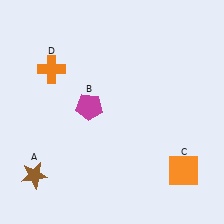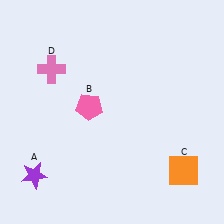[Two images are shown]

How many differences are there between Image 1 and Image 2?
There are 3 differences between the two images.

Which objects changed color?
A changed from brown to purple. B changed from magenta to pink. D changed from orange to pink.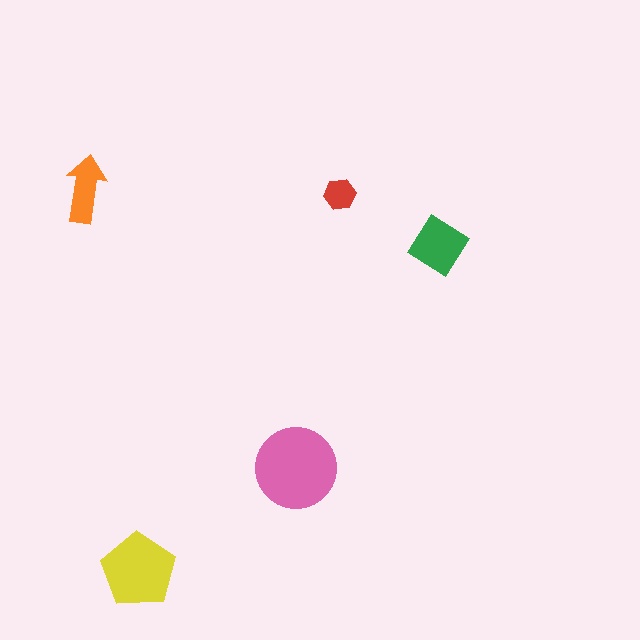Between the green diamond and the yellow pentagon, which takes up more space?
The yellow pentagon.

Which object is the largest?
The pink circle.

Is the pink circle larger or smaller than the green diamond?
Larger.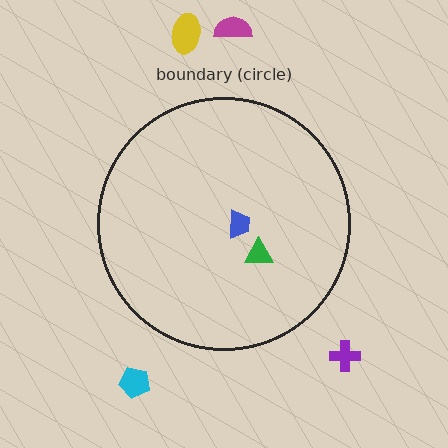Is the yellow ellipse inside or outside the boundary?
Outside.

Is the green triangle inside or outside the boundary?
Inside.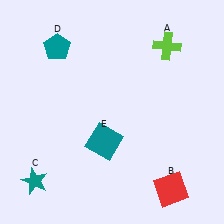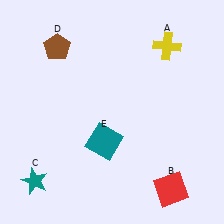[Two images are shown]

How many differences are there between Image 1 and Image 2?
There are 2 differences between the two images.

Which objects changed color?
A changed from lime to yellow. D changed from teal to brown.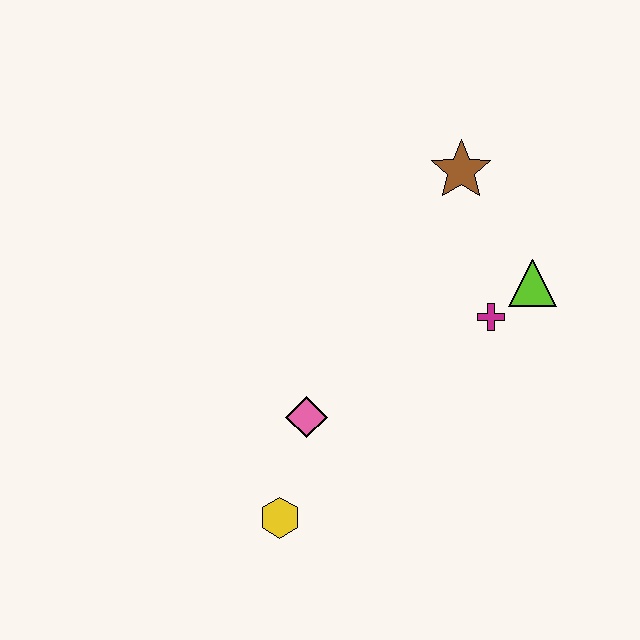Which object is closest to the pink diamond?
The yellow hexagon is closest to the pink diamond.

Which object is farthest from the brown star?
The yellow hexagon is farthest from the brown star.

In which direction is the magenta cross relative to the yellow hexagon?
The magenta cross is to the right of the yellow hexagon.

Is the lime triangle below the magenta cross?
No